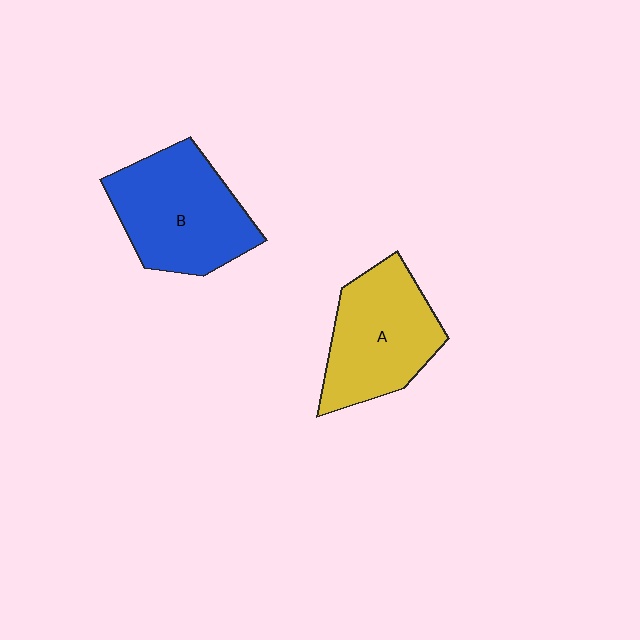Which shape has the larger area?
Shape B (blue).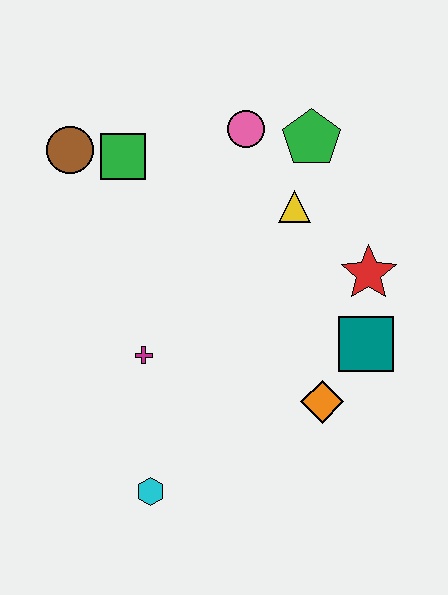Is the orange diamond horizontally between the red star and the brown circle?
Yes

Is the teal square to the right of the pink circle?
Yes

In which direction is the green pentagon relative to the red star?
The green pentagon is above the red star.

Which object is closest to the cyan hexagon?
The magenta cross is closest to the cyan hexagon.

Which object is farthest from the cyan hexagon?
The green pentagon is farthest from the cyan hexagon.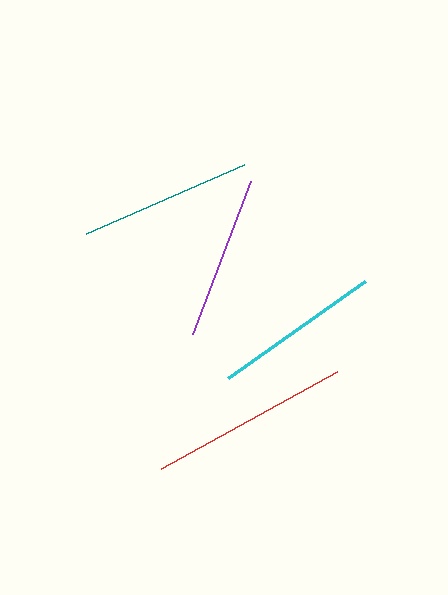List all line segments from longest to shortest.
From longest to shortest: red, teal, cyan, purple.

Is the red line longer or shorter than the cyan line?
The red line is longer than the cyan line.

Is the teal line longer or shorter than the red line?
The red line is longer than the teal line.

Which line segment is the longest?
The red line is the longest at approximately 201 pixels.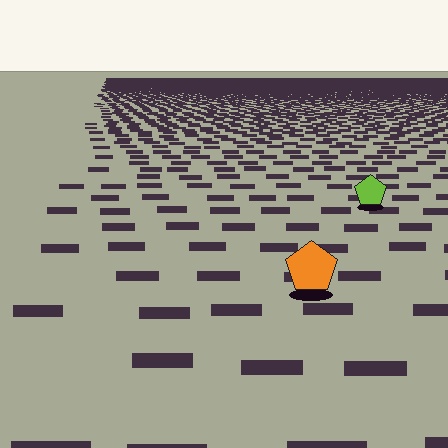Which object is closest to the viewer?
The orange pentagon is closest. The texture marks near it are larger and more spread out.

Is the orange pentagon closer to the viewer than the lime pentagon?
Yes. The orange pentagon is closer — you can tell from the texture gradient: the ground texture is coarser near it.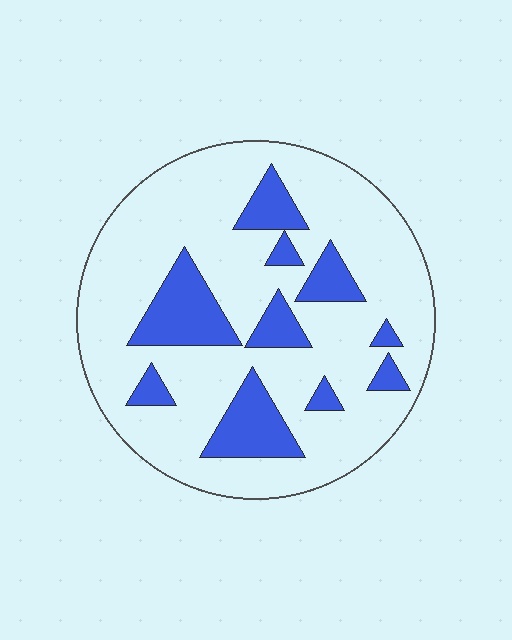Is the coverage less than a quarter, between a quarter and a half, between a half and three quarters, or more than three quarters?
Less than a quarter.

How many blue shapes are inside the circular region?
10.